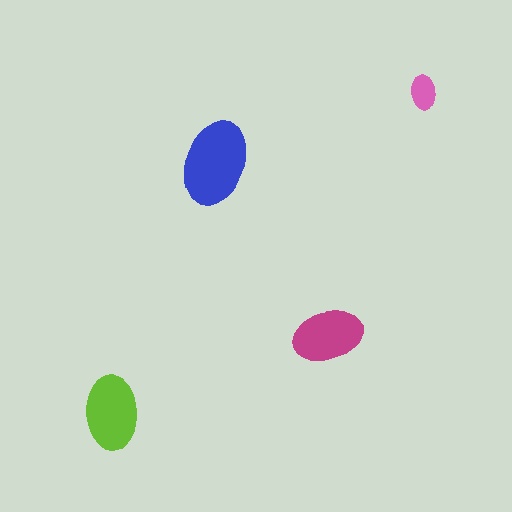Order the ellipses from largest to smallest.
the blue one, the lime one, the magenta one, the pink one.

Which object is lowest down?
The lime ellipse is bottommost.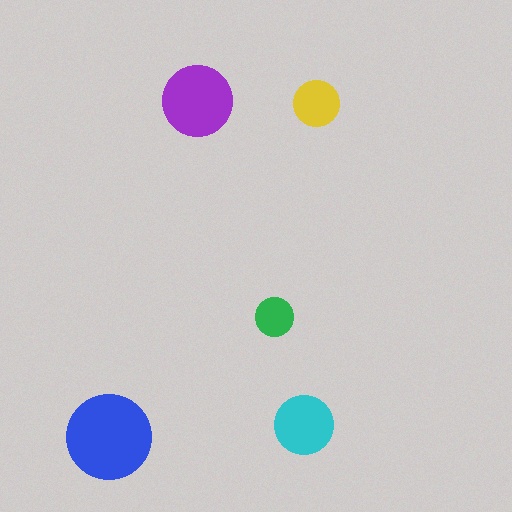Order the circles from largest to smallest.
the blue one, the purple one, the cyan one, the yellow one, the green one.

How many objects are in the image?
There are 5 objects in the image.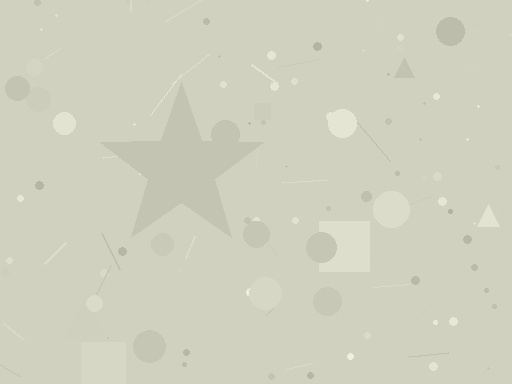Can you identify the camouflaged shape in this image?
The camouflaged shape is a star.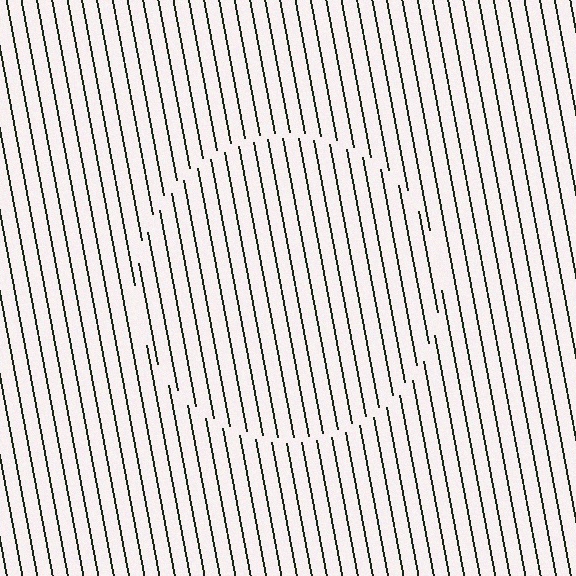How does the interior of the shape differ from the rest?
The interior of the shape contains the same grating, shifted by half a period — the contour is defined by the phase discontinuity where line-ends from the inner and outer gratings abut.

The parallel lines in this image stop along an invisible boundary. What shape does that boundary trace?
An illusory circle. The interior of the shape contains the same grating, shifted by half a period — the contour is defined by the phase discontinuity where line-ends from the inner and outer gratings abut.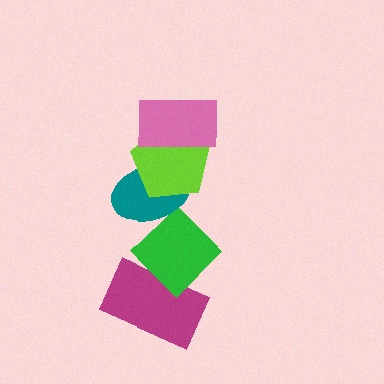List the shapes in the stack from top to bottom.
From top to bottom: the pink rectangle, the lime pentagon, the teal ellipse, the green diamond, the magenta rectangle.